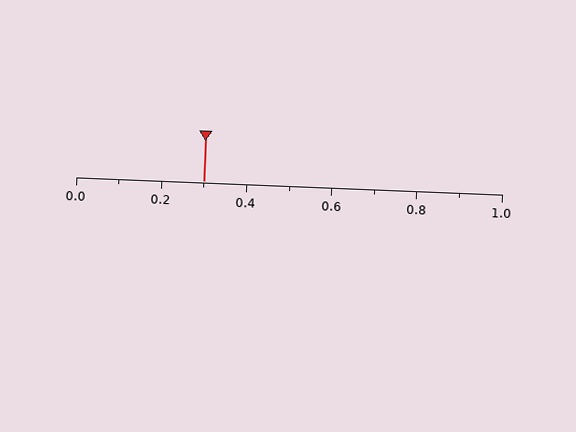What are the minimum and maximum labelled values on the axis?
The axis runs from 0.0 to 1.0.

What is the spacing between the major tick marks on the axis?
The major ticks are spaced 0.2 apart.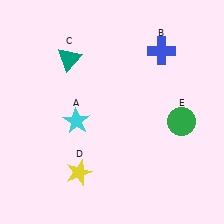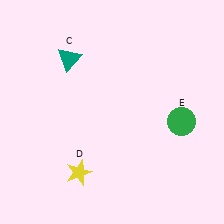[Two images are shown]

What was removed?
The cyan star (A), the blue cross (B) were removed in Image 2.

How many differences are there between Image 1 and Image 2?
There are 2 differences between the two images.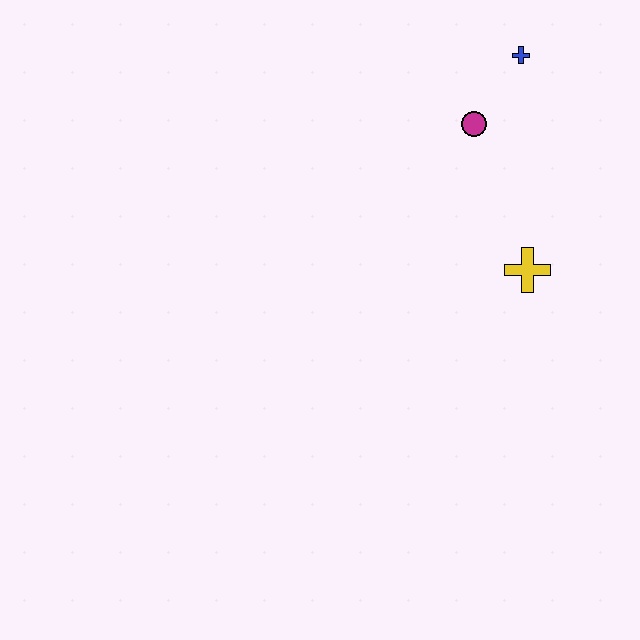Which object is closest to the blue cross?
The magenta circle is closest to the blue cross.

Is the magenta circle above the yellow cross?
Yes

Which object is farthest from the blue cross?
The yellow cross is farthest from the blue cross.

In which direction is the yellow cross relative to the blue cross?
The yellow cross is below the blue cross.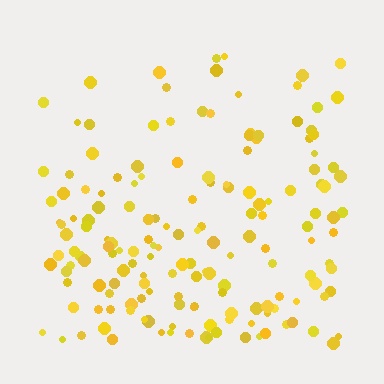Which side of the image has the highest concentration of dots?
The bottom.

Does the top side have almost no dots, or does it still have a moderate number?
Still a moderate number, just noticeably fewer than the bottom.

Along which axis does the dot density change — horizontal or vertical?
Vertical.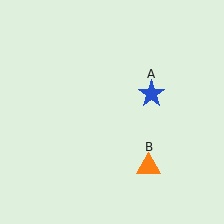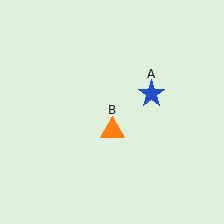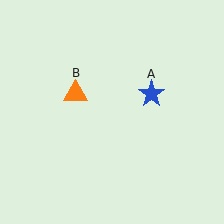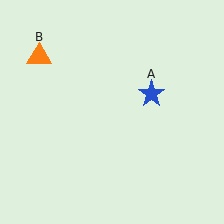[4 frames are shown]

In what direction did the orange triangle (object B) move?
The orange triangle (object B) moved up and to the left.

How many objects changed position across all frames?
1 object changed position: orange triangle (object B).